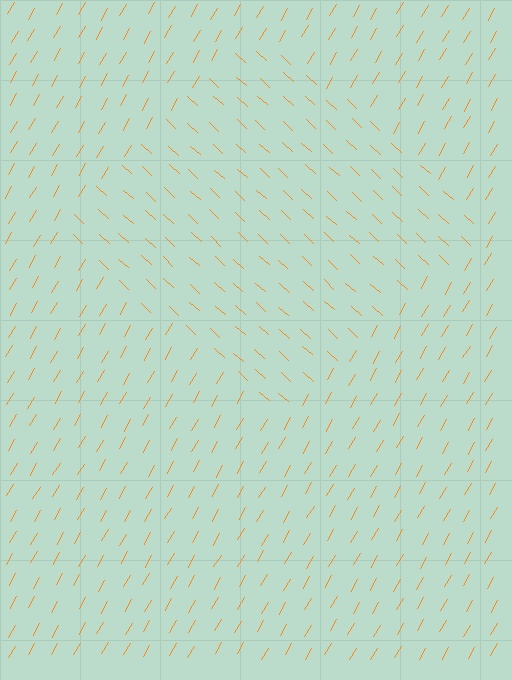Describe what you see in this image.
The image is filled with small orange line segments. A diamond region in the image has lines oriented differently from the surrounding lines, creating a visible texture boundary.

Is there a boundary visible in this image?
Yes, there is a texture boundary formed by a change in line orientation.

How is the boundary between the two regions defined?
The boundary is defined purely by a change in line orientation (approximately 78 degrees difference). All lines are the same color and thickness.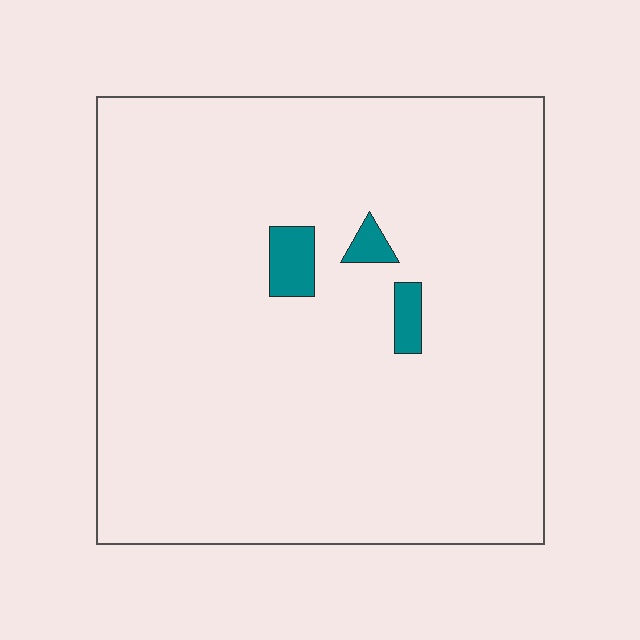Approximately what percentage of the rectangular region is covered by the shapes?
Approximately 5%.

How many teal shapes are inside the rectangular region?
3.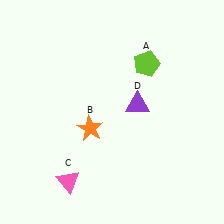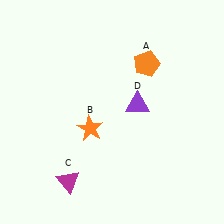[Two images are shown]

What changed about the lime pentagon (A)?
In Image 1, A is lime. In Image 2, it changed to orange.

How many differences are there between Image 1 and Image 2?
There are 2 differences between the two images.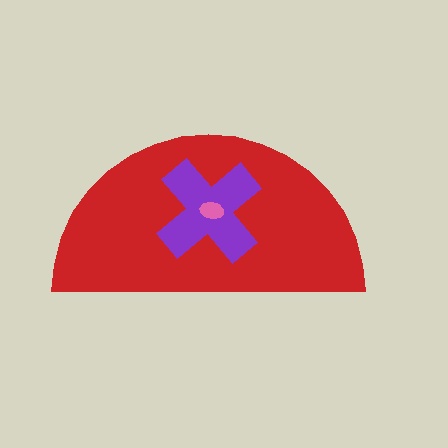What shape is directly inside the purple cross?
The pink ellipse.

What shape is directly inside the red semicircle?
The purple cross.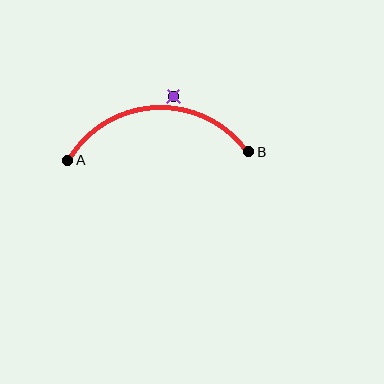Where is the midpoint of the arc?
The arc midpoint is the point on the curve farthest from the straight line joining A and B. It sits above that line.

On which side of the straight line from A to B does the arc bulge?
The arc bulges above the straight line connecting A and B.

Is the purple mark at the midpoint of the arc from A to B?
No — the purple mark does not lie on the arc at all. It sits slightly outside the curve.